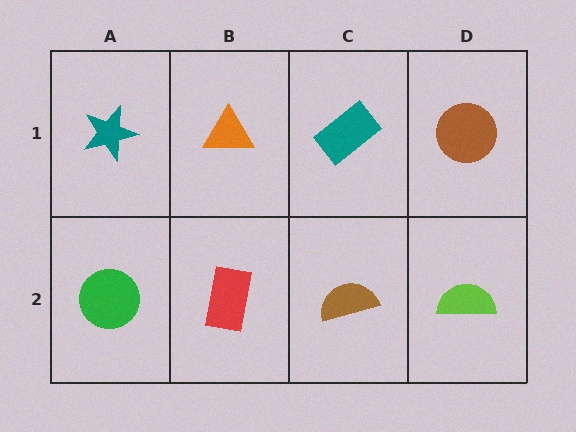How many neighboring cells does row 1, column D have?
2.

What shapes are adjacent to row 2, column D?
A brown circle (row 1, column D), a brown semicircle (row 2, column C).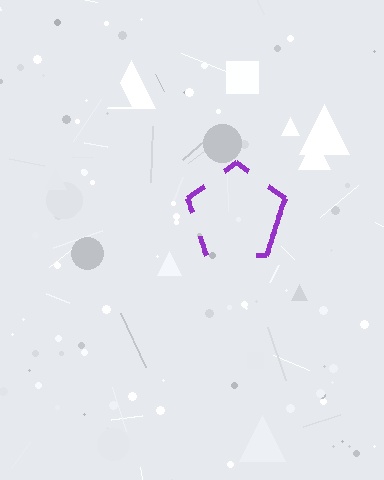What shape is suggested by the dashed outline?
The dashed outline suggests a pentagon.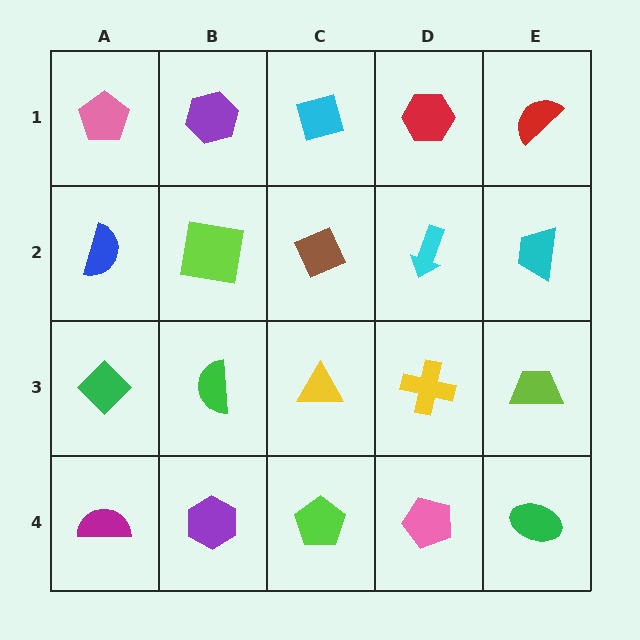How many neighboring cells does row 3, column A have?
3.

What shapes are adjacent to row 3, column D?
A cyan arrow (row 2, column D), a pink pentagon (row 4, column D), a yellow triangle (row 3, column C), a lime trapezoid (row 3, column E).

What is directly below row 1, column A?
A blue semicircle.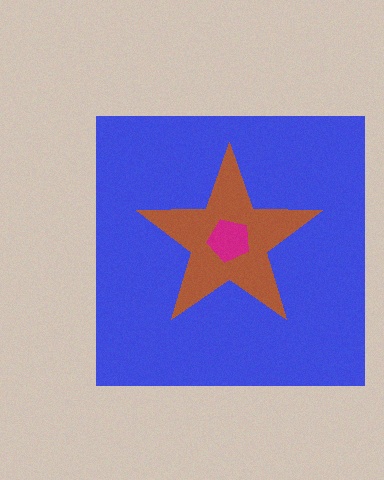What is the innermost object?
The magenta pentagon.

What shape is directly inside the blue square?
The brown star.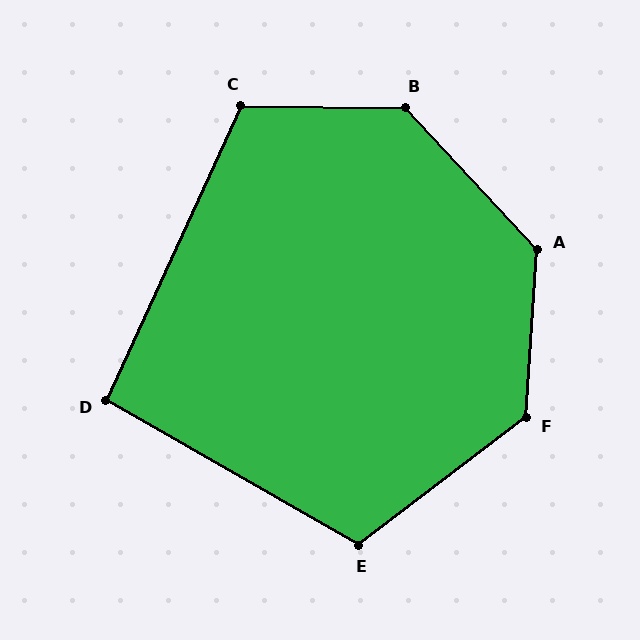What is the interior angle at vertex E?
Approximately 113 degrees (obtuse).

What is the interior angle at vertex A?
Approximately 133 degrees (obtuse).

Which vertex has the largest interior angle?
B, at approximately 134 degrees.